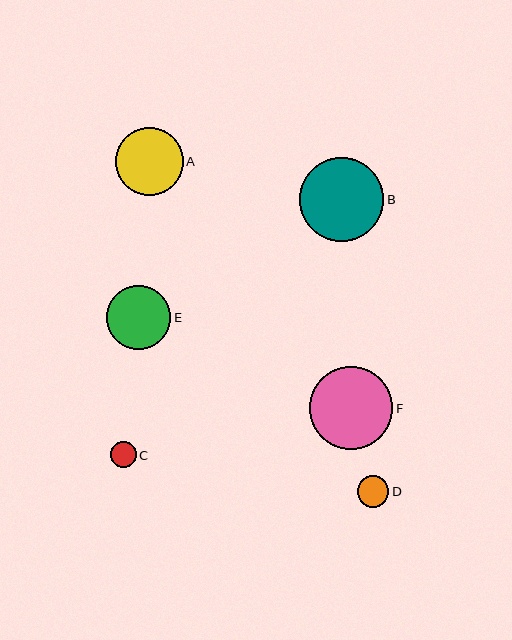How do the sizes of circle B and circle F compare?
Circle B and circle F are approximately the same size.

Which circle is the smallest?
Circle C is the smallest with a size of approximately 26 pixels.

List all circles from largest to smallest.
From largest to smallest: B, F, A, E, D, C.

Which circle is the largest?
Circle B is the largest with a size of approximately 84 pixels.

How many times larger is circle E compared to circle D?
Circle E is approximately 2.0 times the size of circle D.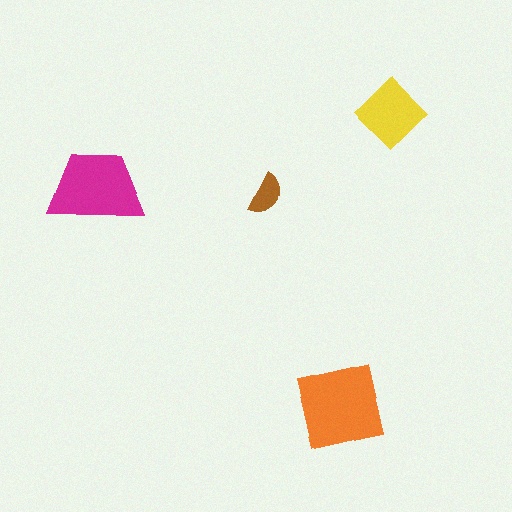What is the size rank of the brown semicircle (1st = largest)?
4th.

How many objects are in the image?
There are 4 objects in the image.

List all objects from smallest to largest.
The brown semicircle, the yellow diamond, the magenta trapezoid, the orange square.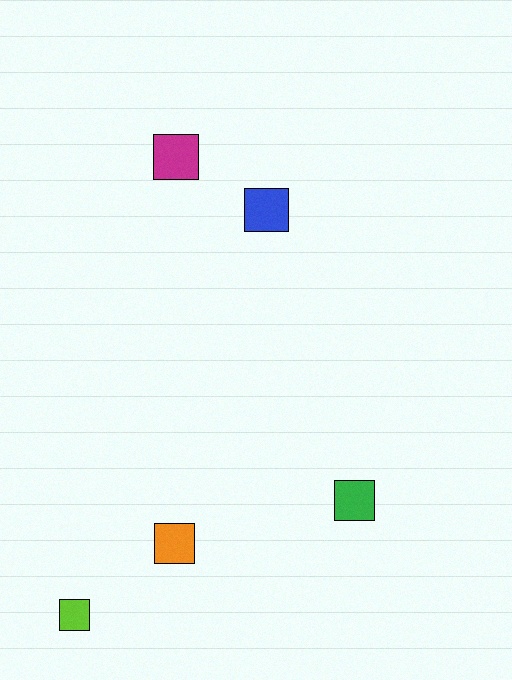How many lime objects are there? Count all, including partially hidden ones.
There is 1 lime object.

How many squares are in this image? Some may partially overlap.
There are 5 squares.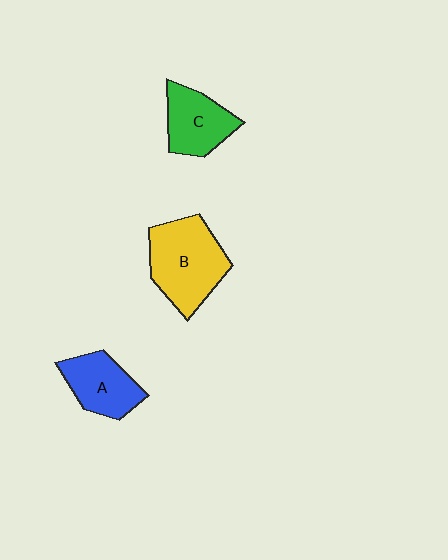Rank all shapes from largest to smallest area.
From largest to smallest: B (yellow), C (green), A (blue).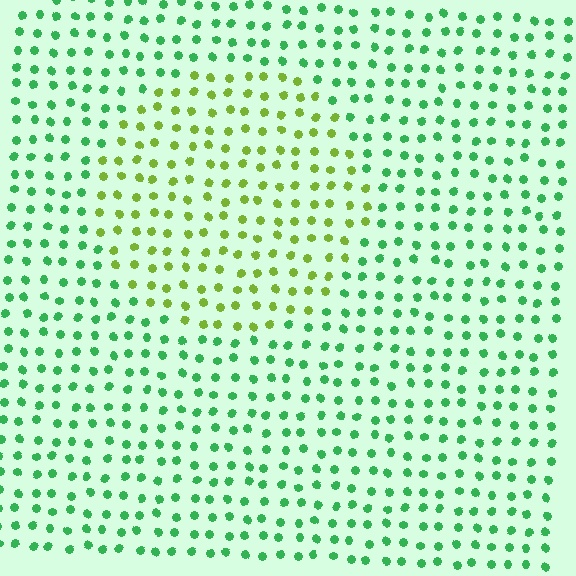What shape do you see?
I see a circle.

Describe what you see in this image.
The image is filled with small green elements in a uniform arrangement. A circle-shaped region is visible where the elements are tinted to a slightly different hue, forming a subtle color boundary.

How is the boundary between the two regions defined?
The boundary is defined purely by a slight shift in hue (about 48 degrees). Spacing, size, and orientation are identical on both sides.